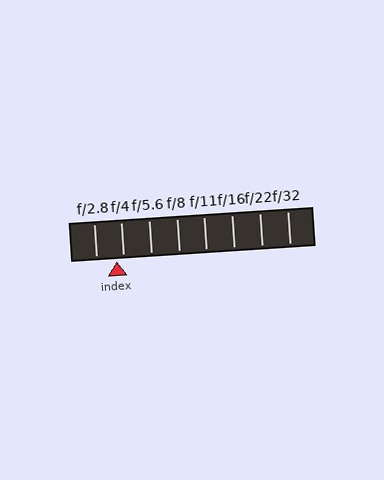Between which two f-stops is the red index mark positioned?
The index mark is between f/2.8 and f/4.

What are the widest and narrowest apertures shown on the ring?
The widest aperture shown is f/2.8 and the narrowest is f/32.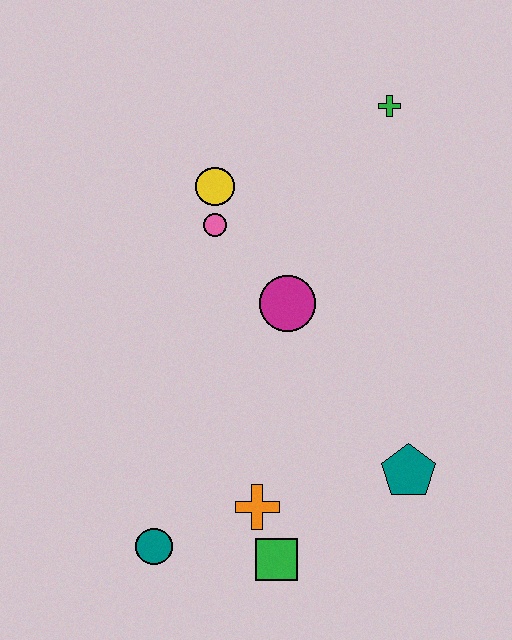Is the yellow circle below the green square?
No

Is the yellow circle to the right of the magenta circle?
No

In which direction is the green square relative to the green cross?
The green square is below the green cross.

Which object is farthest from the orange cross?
The green cross is farthest from the orange cross.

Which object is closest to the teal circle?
The orange cross is closest to the teal circle.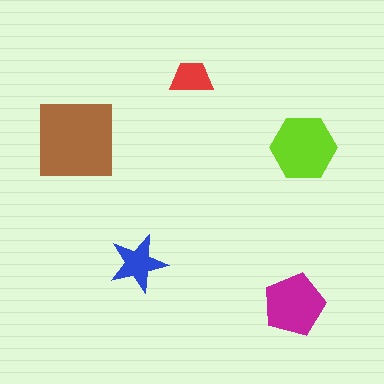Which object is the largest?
The brown square.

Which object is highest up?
The red trapezoid is topmost.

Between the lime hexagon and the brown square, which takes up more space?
The brown square.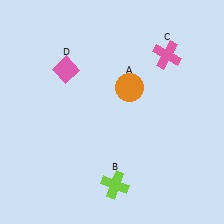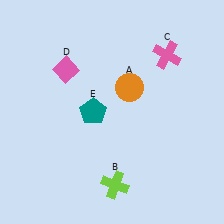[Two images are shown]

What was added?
A teal pentagon (E) was added in Image 2.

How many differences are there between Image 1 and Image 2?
There is 1 difference between the two images.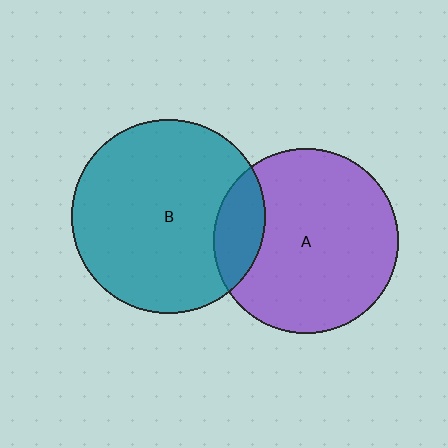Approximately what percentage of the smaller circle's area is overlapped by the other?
Approximately 15%.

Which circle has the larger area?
Circle B (teal).